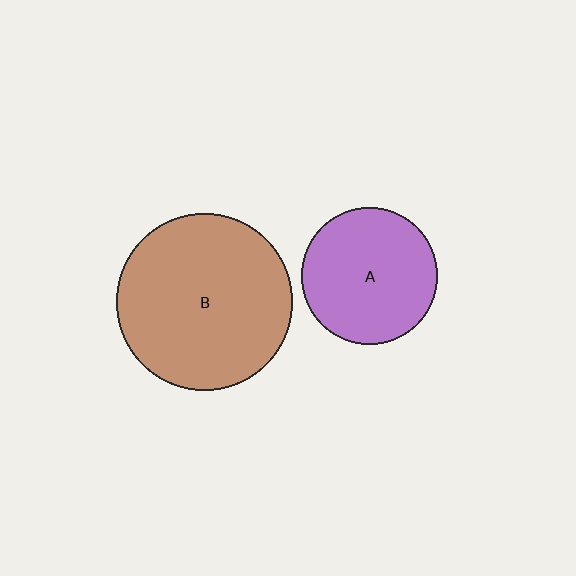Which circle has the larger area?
Circle B (brown).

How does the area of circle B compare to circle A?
Approximately 1.7 times.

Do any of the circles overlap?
No, none of the circles overlap.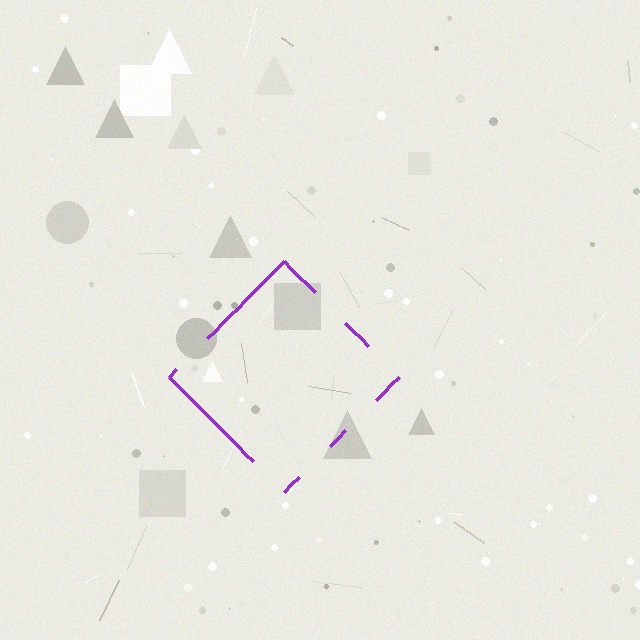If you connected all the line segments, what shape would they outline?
They would outline a diamond.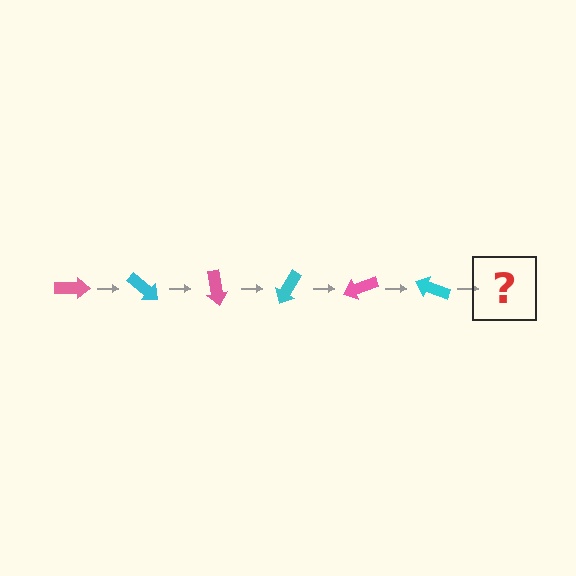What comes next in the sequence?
The next element should be a pink arrow, rotated 240 degrees from the start.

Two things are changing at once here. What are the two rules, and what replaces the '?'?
The two rules are that it rotates 40 degrees each step and the color cycles through pink and cyan. The '?' should be a pink arrow, rotated 240 degrees from the start.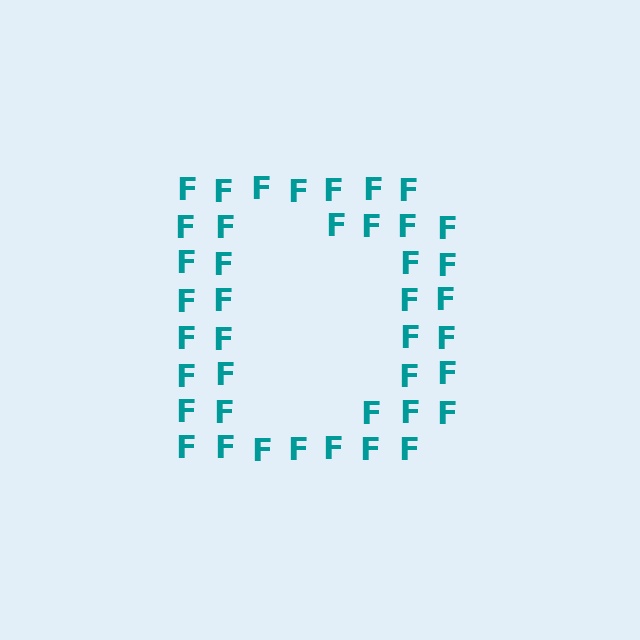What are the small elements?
The small elements are letter F's.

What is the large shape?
The large shape is the letter D.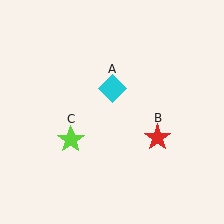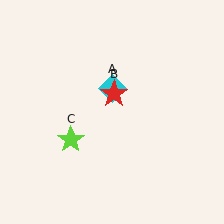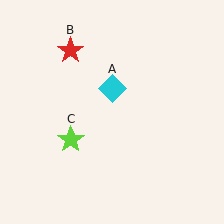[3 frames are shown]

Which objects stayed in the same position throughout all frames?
Cyan diamond (object A) and lime star (object C) remained stationary.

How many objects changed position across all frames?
1 object changed position: red star (object B).